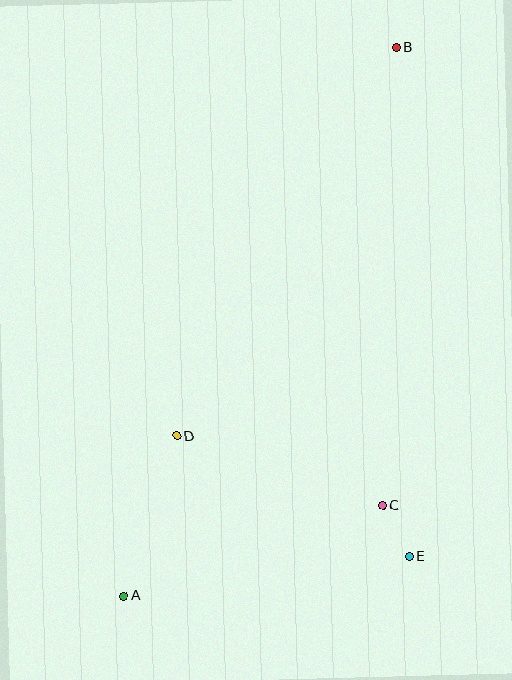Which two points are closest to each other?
Points C and E are closest to each other.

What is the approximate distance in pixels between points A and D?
The distance between A and D is approximately 169 pixels.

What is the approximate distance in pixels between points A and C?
The distance between A and C is approximately 274 pixels.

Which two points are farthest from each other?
Points A and B are farthest from each other.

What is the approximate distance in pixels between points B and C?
The distance between B and C is approximately 459 pixels.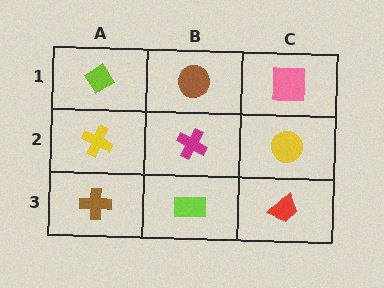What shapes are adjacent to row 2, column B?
A brown circle (row 1, column B), a lime rectangle (row 3, column B), a yellow cross (row 2, column A), a yellow circle (row 2, column C).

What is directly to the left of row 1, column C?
A brown circle.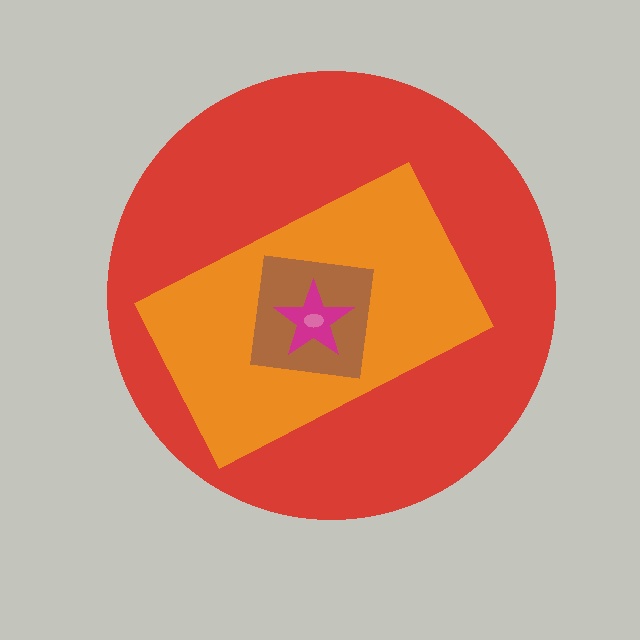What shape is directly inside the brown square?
The magenta star.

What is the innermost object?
The pink ellipse.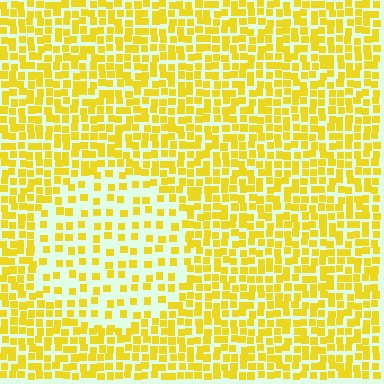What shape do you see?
I see a circle.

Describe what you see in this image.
The image contains small yellow elements arranged at two different densities. A circle-shaped region is visible where the elements are less densely packed than the surrounding area.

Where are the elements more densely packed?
The elements are more densely packed outside the circle boundary.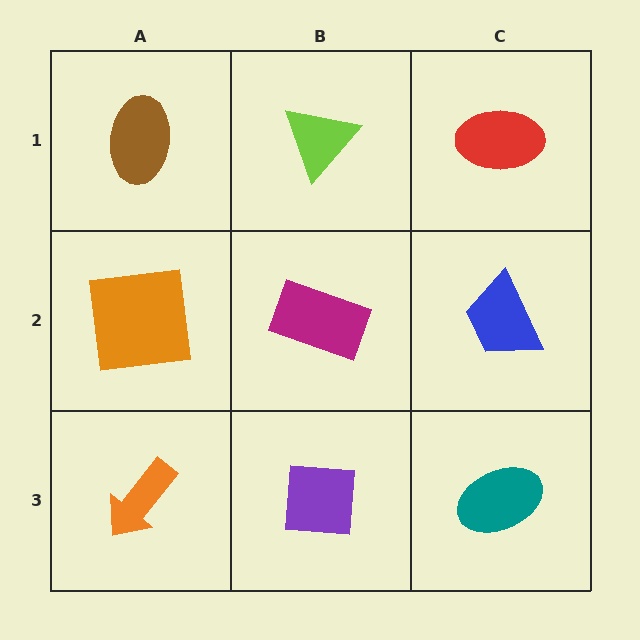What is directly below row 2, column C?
A teal ellipse.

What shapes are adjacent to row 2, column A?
A brown ellipse (row 1, column A), an orange arrow (row 3, column A), a magenta rectangle (row 2, column B).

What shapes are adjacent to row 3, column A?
An orange square (row 2, column A), a purple square (row 3, column B).